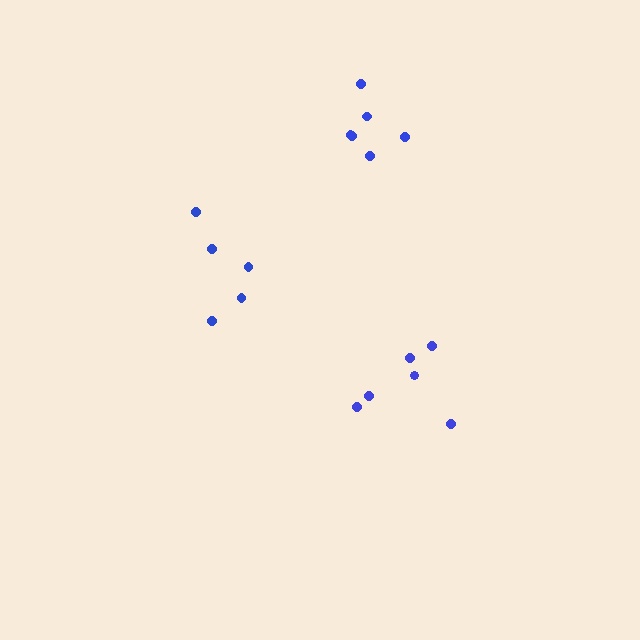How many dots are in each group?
Group 1: 6 dots, Group 2: 5 dots, Group 3: 6 dots (17 total).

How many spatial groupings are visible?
There are 3 spatial groupings.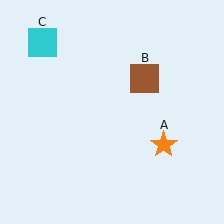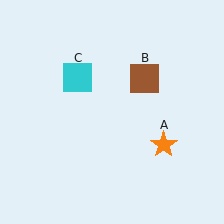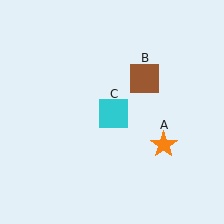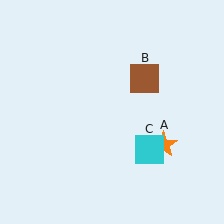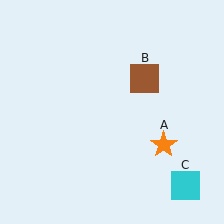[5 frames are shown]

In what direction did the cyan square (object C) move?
The cyan square (object C) moved down and to the right.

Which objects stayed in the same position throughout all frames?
Orange star (object A) and brown square (object B) remained stationary.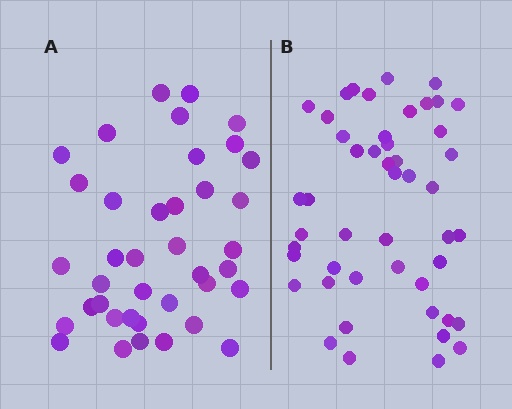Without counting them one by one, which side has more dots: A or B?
Region B (the right region) has more dots.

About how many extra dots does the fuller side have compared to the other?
Region B has roughly 8 or so more dots than region A.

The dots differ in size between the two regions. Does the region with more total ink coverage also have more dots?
No. Region A has more total ink coverage because its dots are larger, but region B actually contains more individual dots. Total area can be misleading — the number of items is what matters here.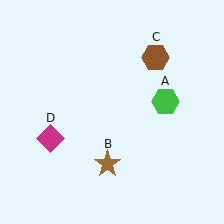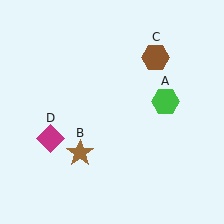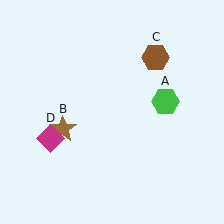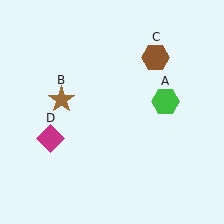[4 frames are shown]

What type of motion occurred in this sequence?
The brown star (object B) rotated clockwise around the center of the scene.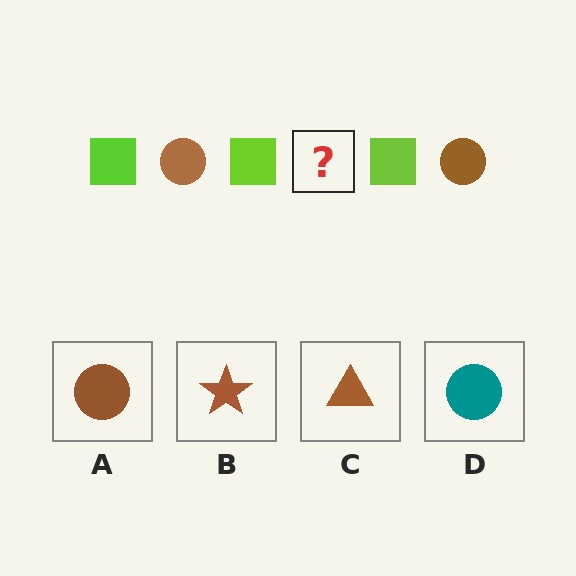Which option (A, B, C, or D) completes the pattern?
A.